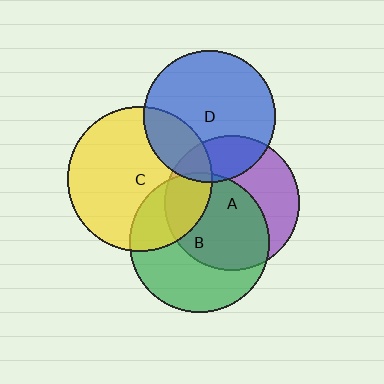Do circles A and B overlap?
Yes.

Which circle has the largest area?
Circle C (yellow).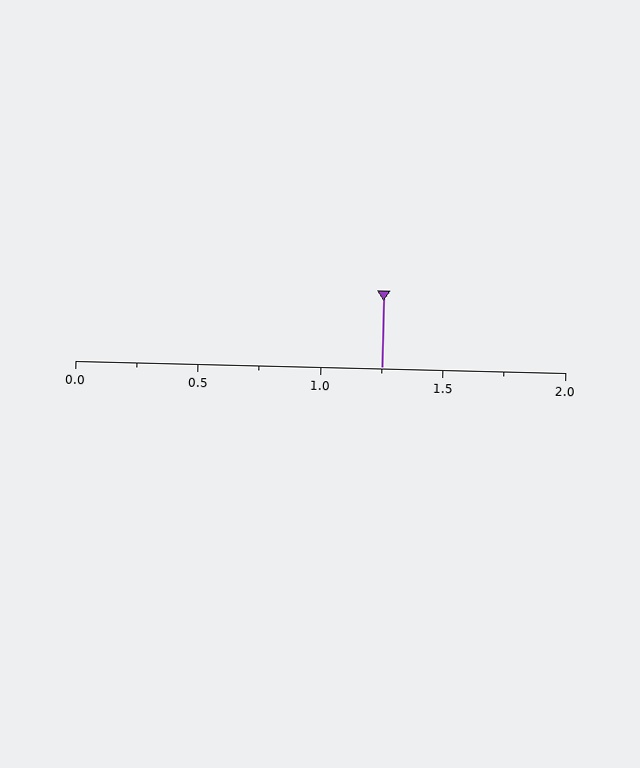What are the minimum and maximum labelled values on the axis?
The axis runs from 0.0 to 2.0.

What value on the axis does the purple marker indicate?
The marker indicates approximately 1.25.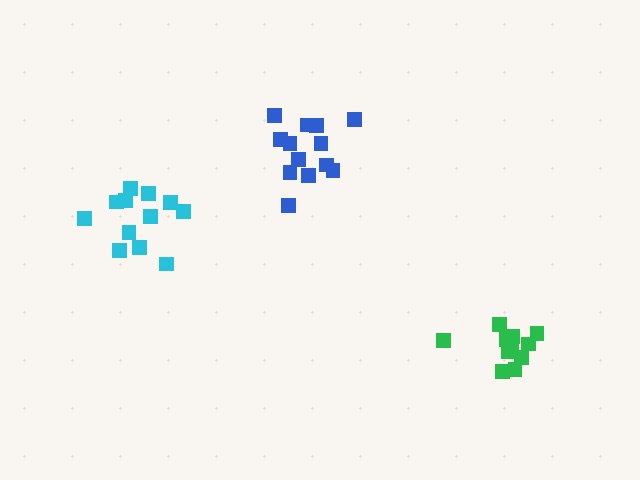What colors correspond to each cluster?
The clusters are colored: cyan, blue, green.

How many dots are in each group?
Group 1: 12 dots, Group 2: 13 dots, Group 3: 11 dots (36 total).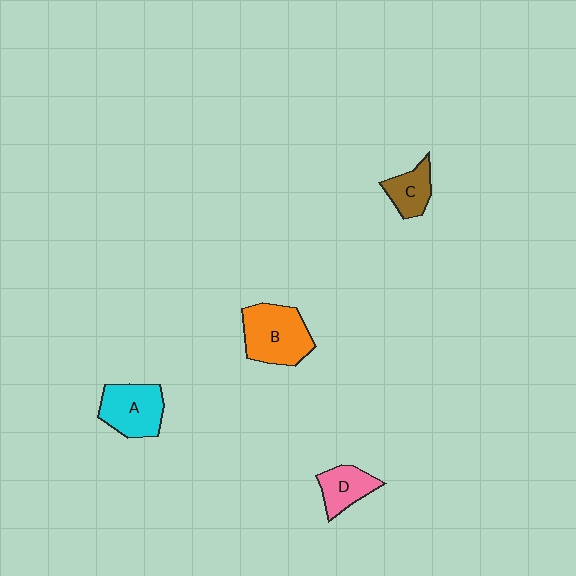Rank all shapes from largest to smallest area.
From largest to smallest: B (orange), A (cyan), D (pink), C (brown).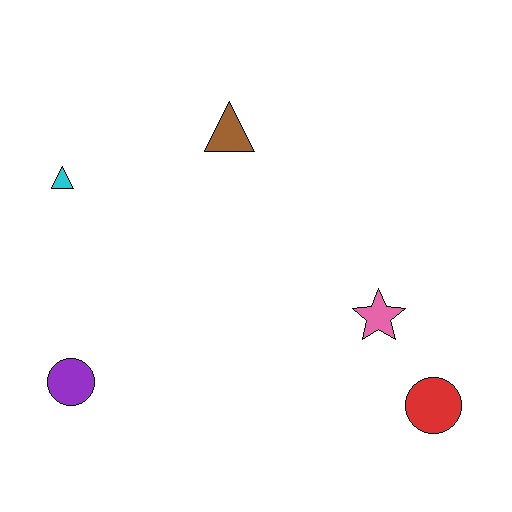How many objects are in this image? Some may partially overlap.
There are 5 objects.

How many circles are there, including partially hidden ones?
There are 2 circles.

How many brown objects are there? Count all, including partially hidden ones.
There is 1 brown object.